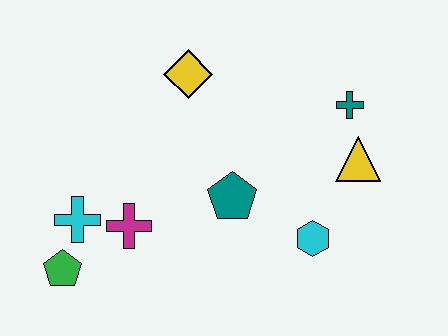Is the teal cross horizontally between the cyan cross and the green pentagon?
No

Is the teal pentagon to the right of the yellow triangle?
No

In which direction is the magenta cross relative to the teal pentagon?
The magenta cross is to the left of the teal pentagon.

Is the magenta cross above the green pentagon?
Yes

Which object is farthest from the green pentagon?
The teal cross is farthest from the green pentagon.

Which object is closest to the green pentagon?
The cyan cross is closest to the green pentagon.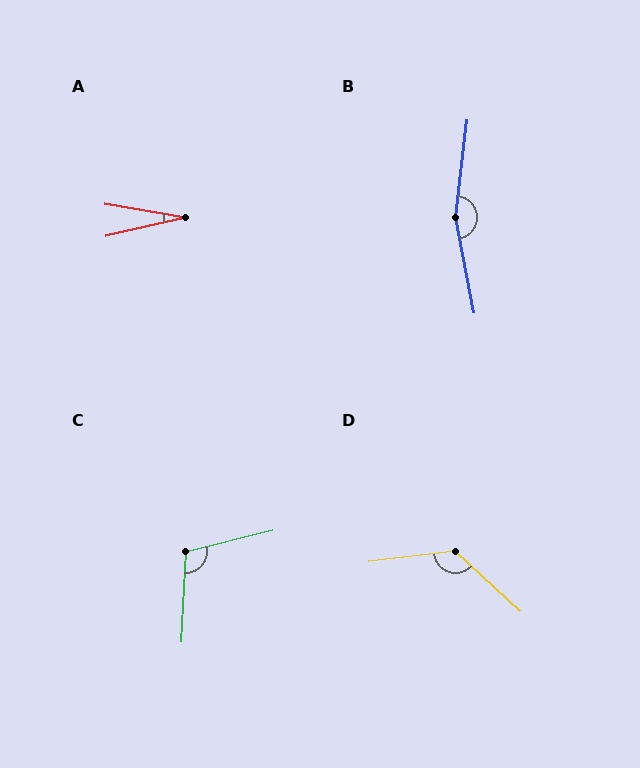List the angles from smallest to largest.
A (23°), C (107°), D (130°), B (162°).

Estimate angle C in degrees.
Approximately 107 degrees.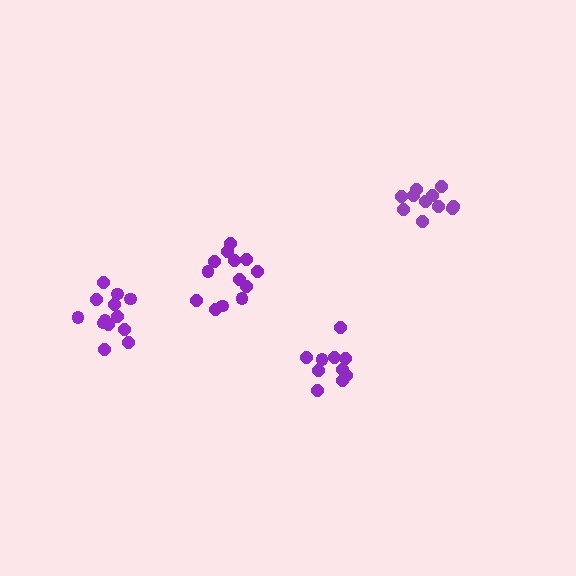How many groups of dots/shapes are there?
There are 4 groups.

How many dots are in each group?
Group 1: 10 dots, Group 2: 11 dots, Group 3: 13 dots, Group 4: 13 dots (47 total).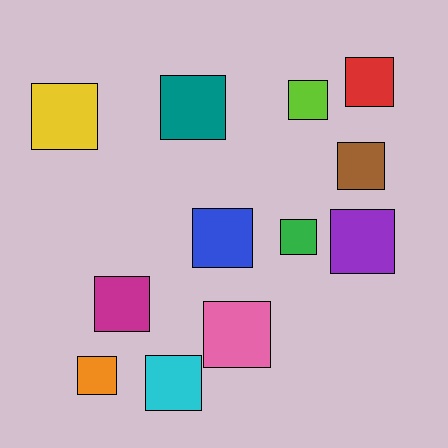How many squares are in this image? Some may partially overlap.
There are 12 squares.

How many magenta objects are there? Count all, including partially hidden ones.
There is 1 magenta object.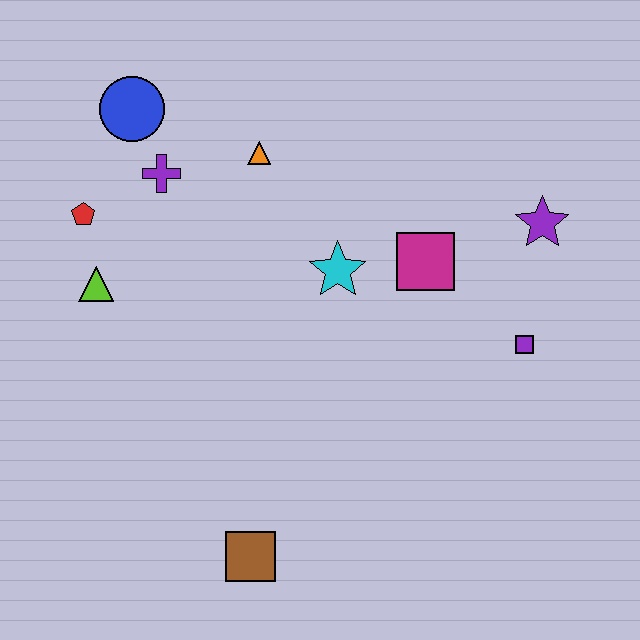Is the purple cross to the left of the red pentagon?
No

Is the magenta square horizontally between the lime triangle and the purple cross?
No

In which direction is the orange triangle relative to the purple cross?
The orange triangle is to the right of the purple cross.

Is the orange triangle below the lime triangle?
No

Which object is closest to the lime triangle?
The red pentagon is closest to the lime triangle.